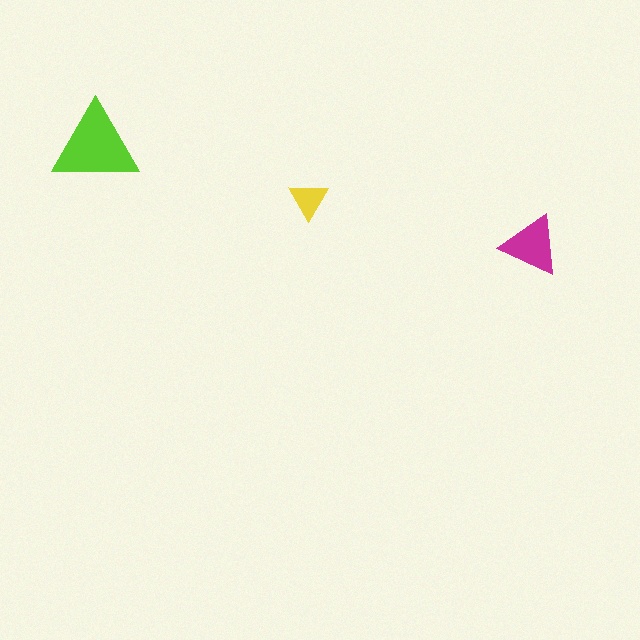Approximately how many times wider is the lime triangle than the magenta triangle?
About 1.5 times wider.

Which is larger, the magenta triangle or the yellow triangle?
The magenta one.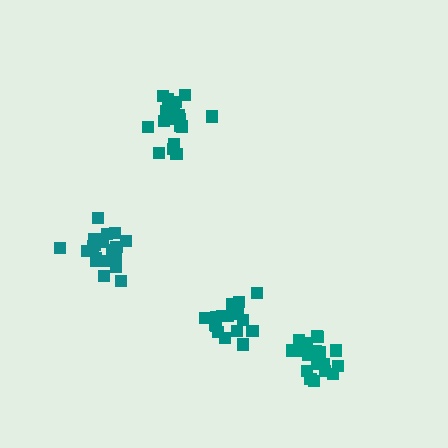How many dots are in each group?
Group 1: 19 dots, Group 2: 21 dots, Group 3: 17 dots, Group 4: 21 dots (78 total).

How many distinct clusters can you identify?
There are 4 distinct clusters.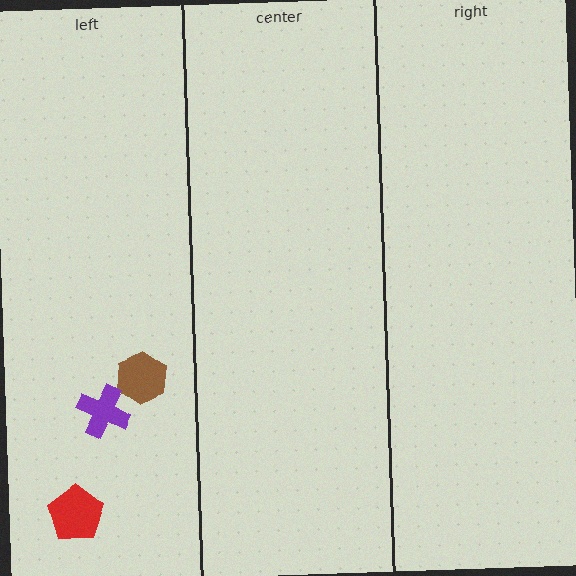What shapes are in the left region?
The brown hexagon, the purple cross, the red pentagon.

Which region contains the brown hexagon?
The left region.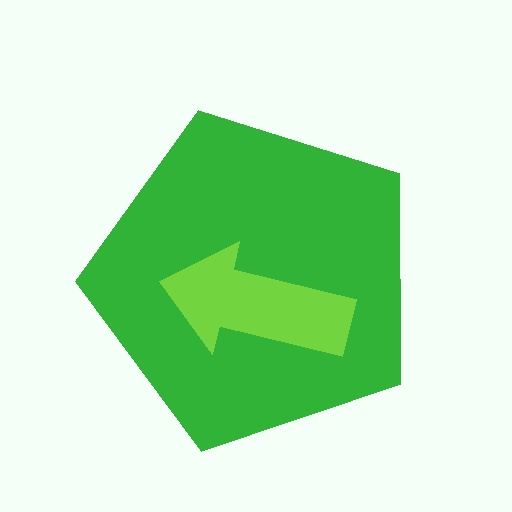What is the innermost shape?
The lime arrow.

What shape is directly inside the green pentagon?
The lime arrow.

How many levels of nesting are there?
2.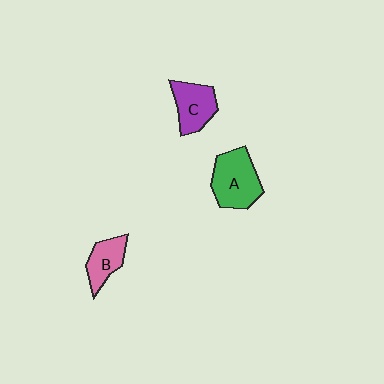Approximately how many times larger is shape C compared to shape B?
Approximately 1.2 times.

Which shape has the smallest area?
Shape B (pink).